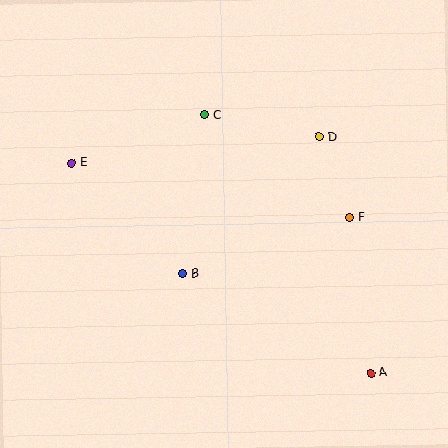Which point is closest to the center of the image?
Point B at (182, 274) is closest to the center.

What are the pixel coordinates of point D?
Point D is at (319, 137).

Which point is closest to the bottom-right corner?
Point A is closest to the bottom-right corner.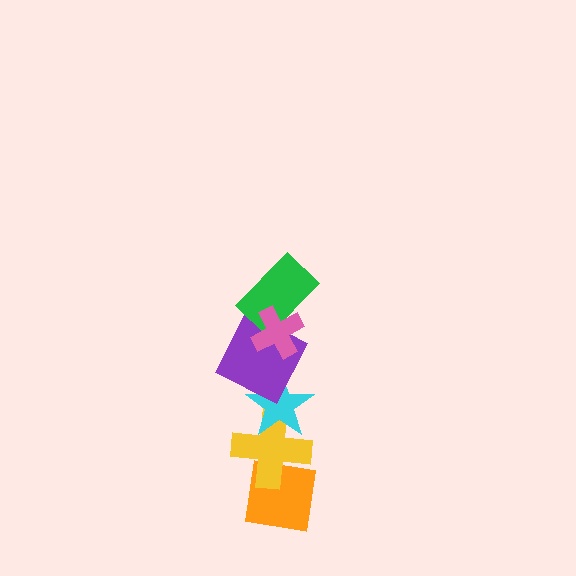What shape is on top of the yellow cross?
The cyan star is on top of the yellow cross.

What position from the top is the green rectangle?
The green rectangle is 2nd from the top.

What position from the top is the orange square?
The orange square is 6th from the top.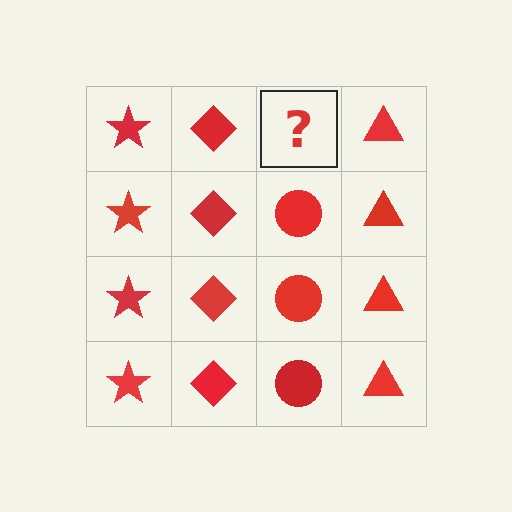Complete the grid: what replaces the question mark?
The question mark should be replaced with a red circle.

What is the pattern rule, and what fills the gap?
The rule is that each column has a consistent shape. The gap should be filled with a red circle.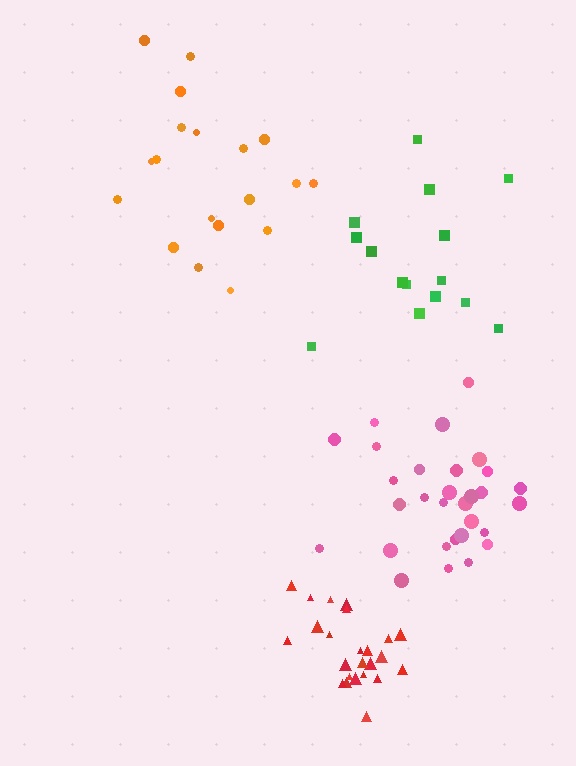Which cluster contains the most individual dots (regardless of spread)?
Pink (30).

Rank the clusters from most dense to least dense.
red, pink, orange, green.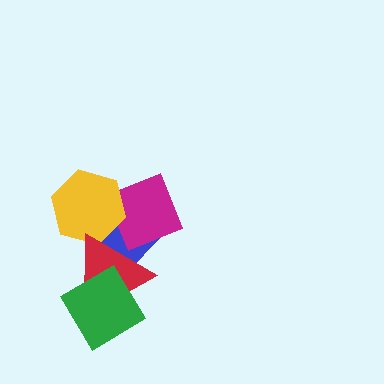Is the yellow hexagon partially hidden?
Yes, it is partially covered by another shape.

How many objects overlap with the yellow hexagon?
3 objects overlap with the yellow hexagon.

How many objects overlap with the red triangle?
3 objects overlap with the red triangle.